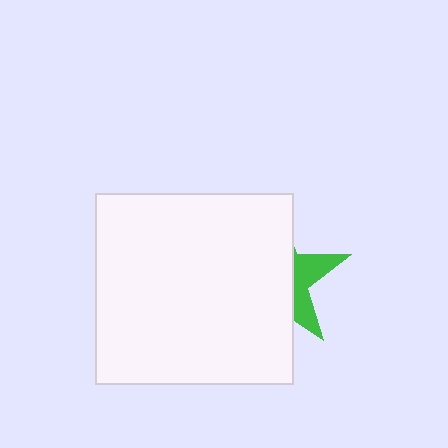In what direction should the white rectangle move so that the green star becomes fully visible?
The white rectangle should move left. That is the shortest direction to clear the overlap and leave the green star fully visible.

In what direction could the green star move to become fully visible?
The green star could move right. That would shift it out from behind the white rectangle entirely.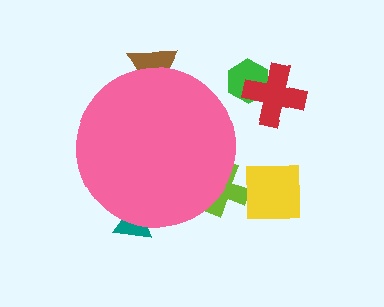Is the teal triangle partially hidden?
Yes, the teal triangle is partially hidden behind the pink circle.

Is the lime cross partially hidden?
Yes, the lime cross is partially hidden behind the pink circle.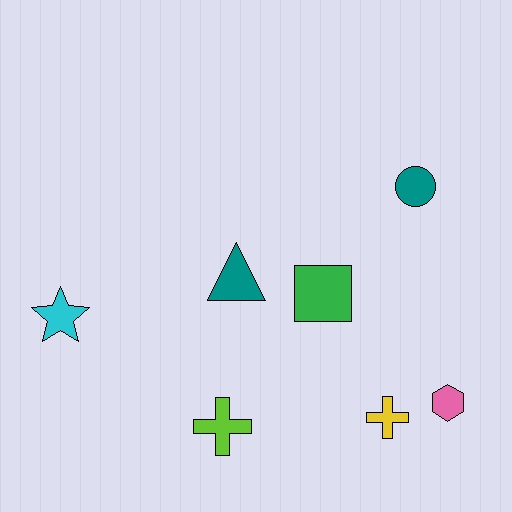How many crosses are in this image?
There are 2 crosses.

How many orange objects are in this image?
There are no orange objects.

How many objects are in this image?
There are 7 objects.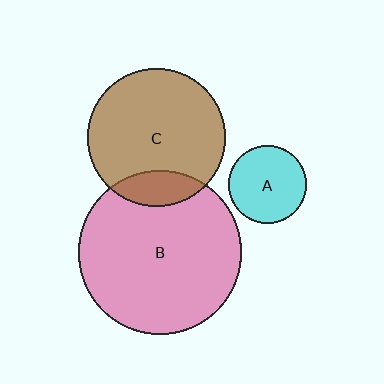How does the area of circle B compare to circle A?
Approximately 4.4 times.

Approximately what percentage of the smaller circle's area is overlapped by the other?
Approximately 15%.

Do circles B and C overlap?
Yes.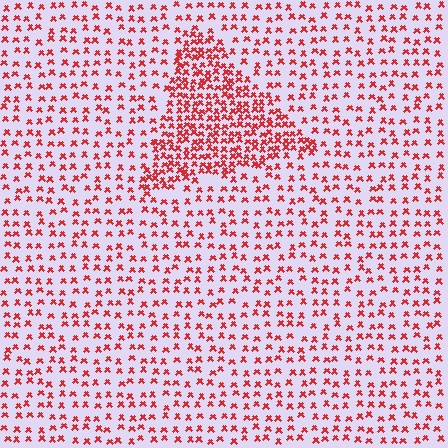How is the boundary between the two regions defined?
The boundary is defined by a change in element density (approximately 2.3x ratio). All elements are the same color, size, and shape.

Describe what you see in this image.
The image contains small red elements arranged at two different densities. A triangle-shaped region is visible where the elements are more densely packed than the surrounding area.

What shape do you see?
I see a triangle.